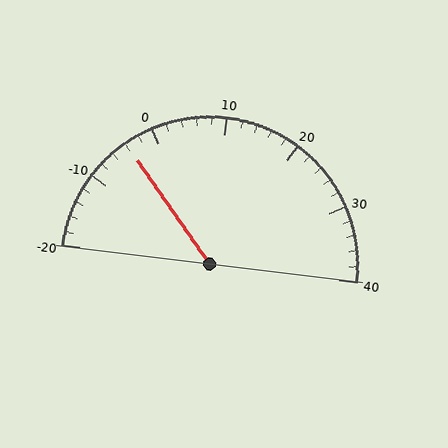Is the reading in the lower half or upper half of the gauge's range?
The reading is in the lower half of the range (-20 to 40).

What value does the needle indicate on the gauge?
The needle indicates approximately -4.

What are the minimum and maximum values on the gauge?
The gauge ranges from -20 to 40.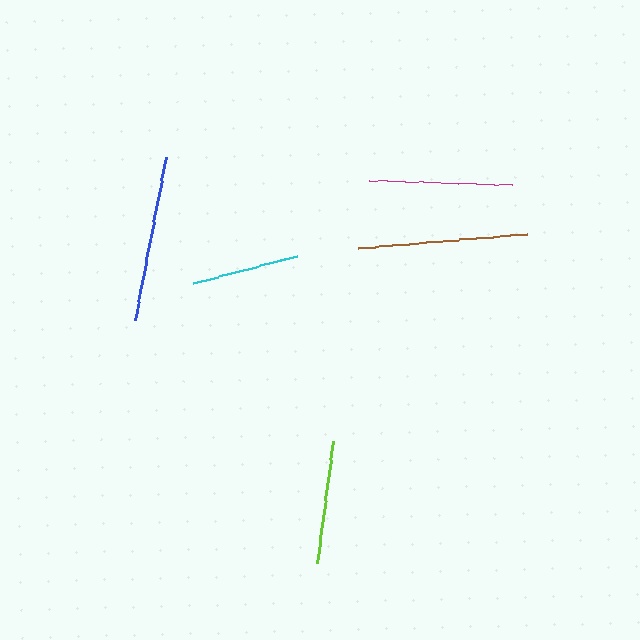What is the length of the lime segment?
The lime segment is approximately 123 pixels long.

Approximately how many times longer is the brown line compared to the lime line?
The brown line is approximately 1.4 times the length of the lime line.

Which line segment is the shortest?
The cyan line is the shortest at approximately 107 pixels.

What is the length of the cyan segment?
The cyan segment is approximately 107 pixels long.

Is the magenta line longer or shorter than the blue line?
The blue line is longer than the magenta line.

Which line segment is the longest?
The brown line is the longest at approximately 169 pixels.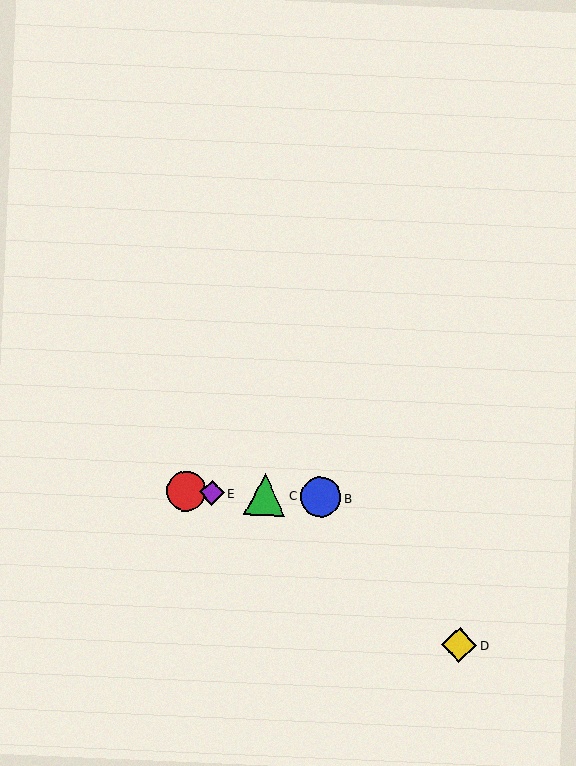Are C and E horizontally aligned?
Yes, both are at y≈495.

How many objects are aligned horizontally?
4 objects (A, B, C, E) are aligned horizontally.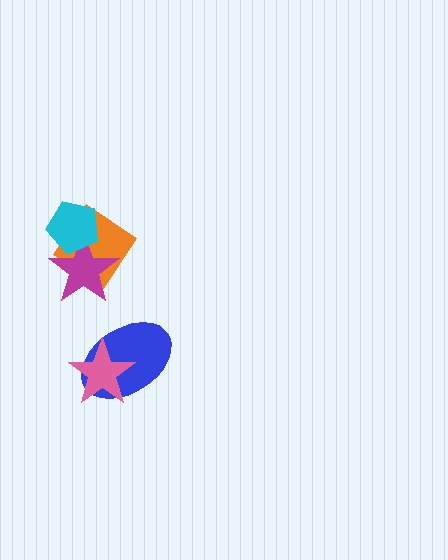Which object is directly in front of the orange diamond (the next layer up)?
The magenta star is directly in front of the orange diamond.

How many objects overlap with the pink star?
1 object overlaps with the pink star.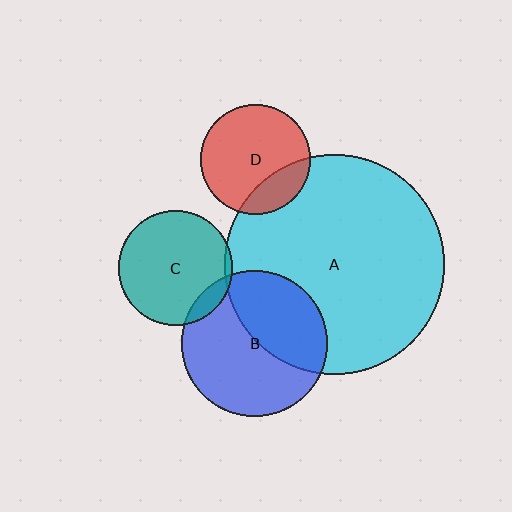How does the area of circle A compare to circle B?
Approximately 2.2 times.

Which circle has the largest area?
Circle A (cyan).